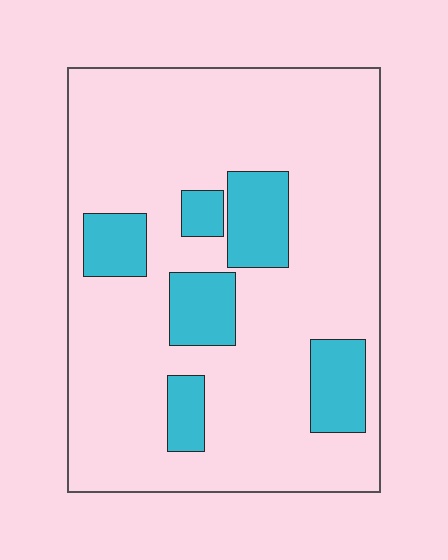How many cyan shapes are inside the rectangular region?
6.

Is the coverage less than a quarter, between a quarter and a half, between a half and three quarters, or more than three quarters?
Less than a quarter.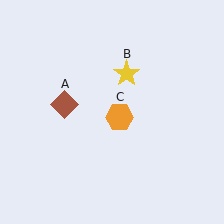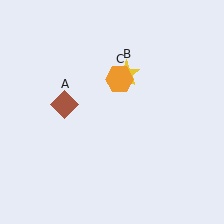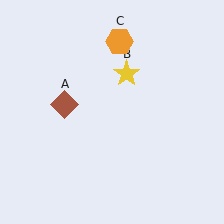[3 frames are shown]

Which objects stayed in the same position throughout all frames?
Brown diamond (object A) and yellow star (object B) remained stationary.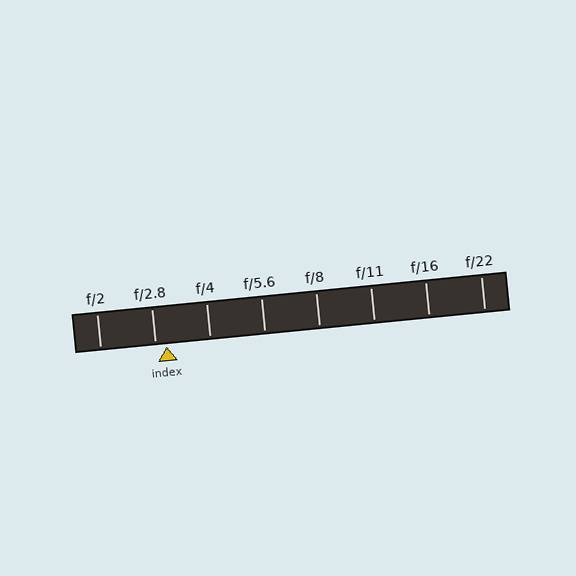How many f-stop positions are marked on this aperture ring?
There are 8 f-stop positions marked.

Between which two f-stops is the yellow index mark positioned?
The index mark is between f/2.8 and f/4.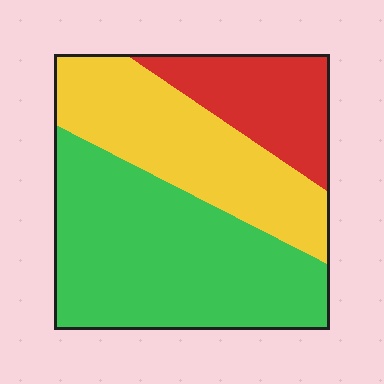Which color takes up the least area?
Red, at roughly 20%.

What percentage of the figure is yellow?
Yellow takes up about one third (1/3) of the figure.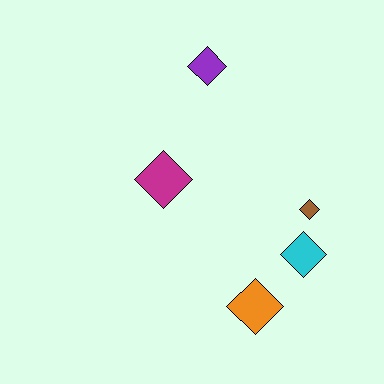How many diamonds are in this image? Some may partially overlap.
There are 5 diamonds.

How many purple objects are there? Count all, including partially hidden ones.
There is 1 purple object.